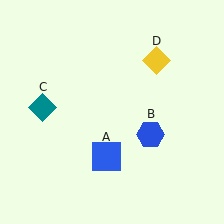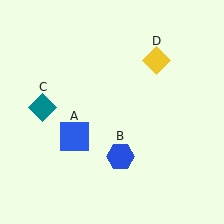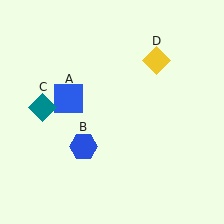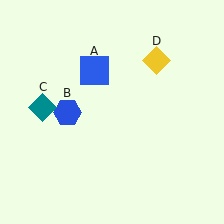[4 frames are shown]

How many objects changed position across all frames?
2 objects changed position: blue square (object A), blue hexagon (object B).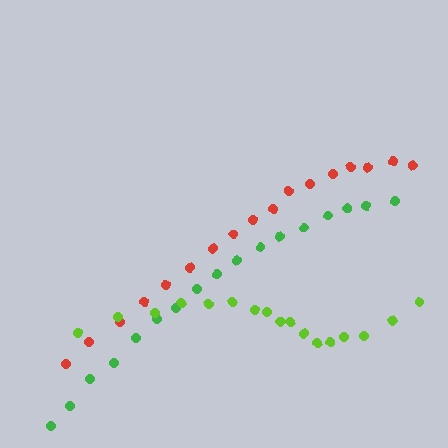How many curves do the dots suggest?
There are 3 distinct paths.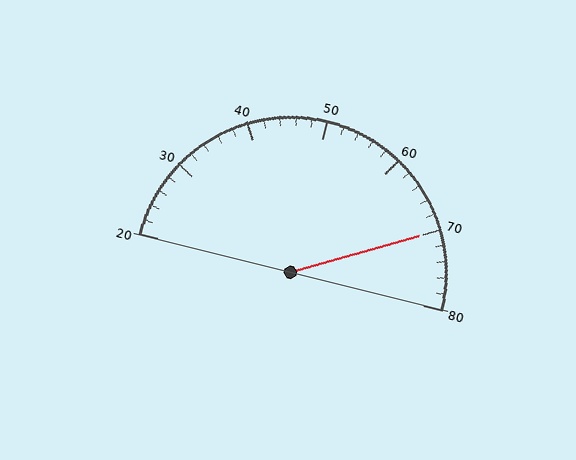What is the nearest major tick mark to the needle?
The nearest major tick mark is 70.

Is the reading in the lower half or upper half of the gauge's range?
The reading is in the upper half of the range (20 to 80).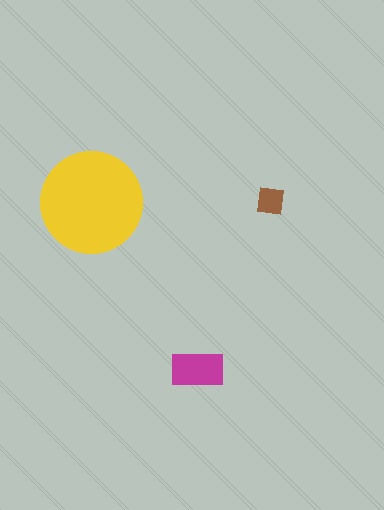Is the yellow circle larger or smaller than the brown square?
Larger.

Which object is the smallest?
The brown square.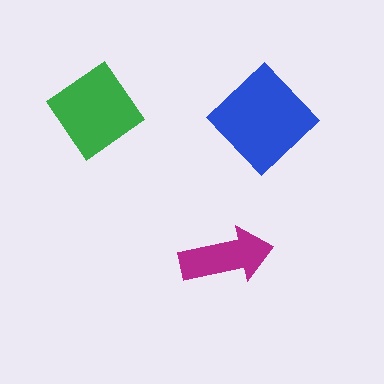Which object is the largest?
The blue diamond.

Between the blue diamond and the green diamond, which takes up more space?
The blue diamond.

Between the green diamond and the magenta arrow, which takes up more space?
The green diamond.